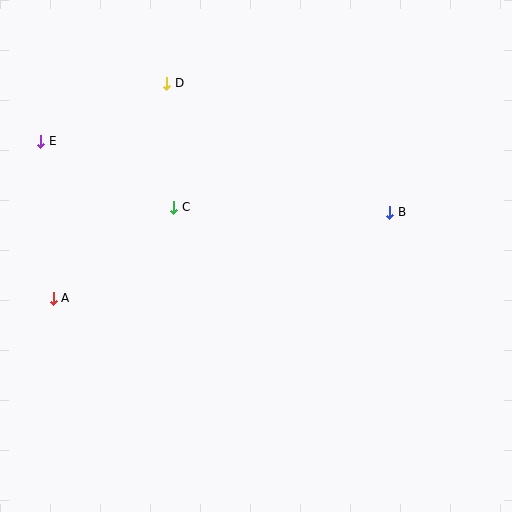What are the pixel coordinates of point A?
Point A is at (53, 298).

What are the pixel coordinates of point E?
Point E is at (41, 141).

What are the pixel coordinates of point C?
Point C is at (174, 207).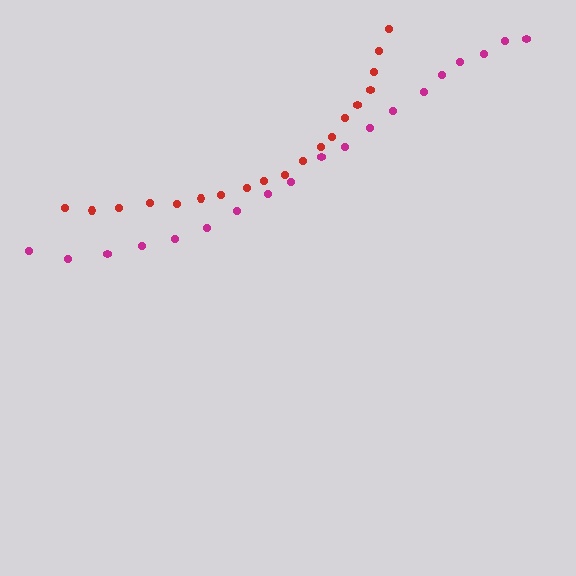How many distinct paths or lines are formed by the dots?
There are 2 distinct paths.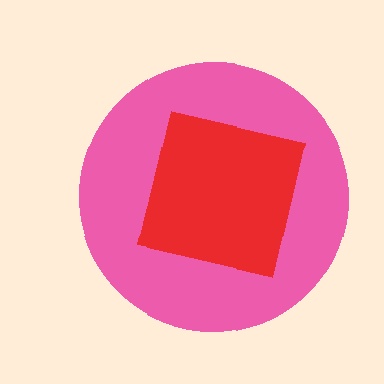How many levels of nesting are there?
2.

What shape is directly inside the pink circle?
The red square.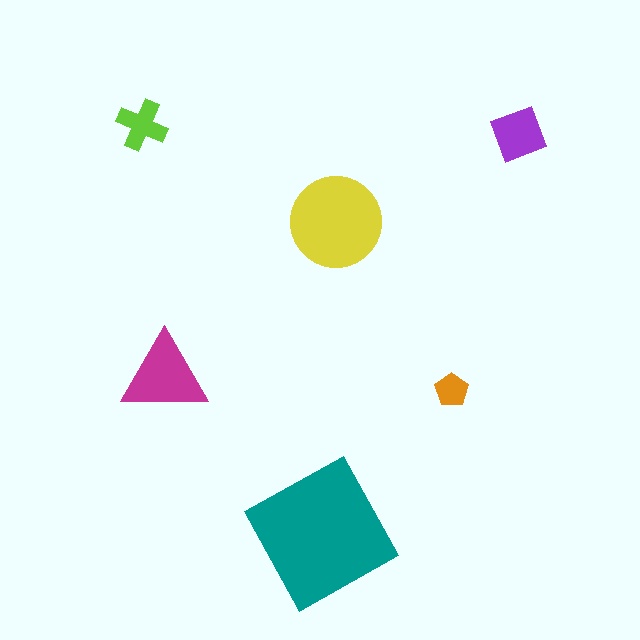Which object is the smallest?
The orange pentagon.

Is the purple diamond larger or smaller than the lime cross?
Larger.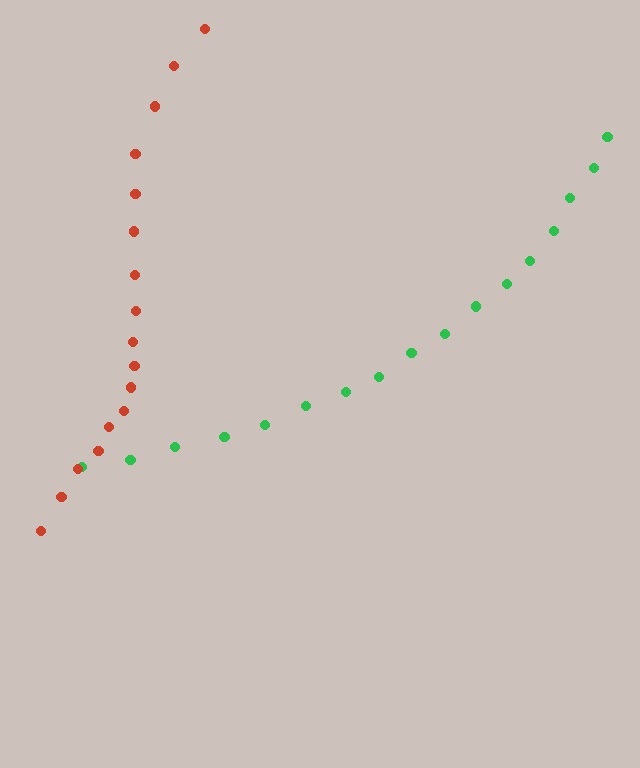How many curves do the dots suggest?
There are 2 distinct paths.